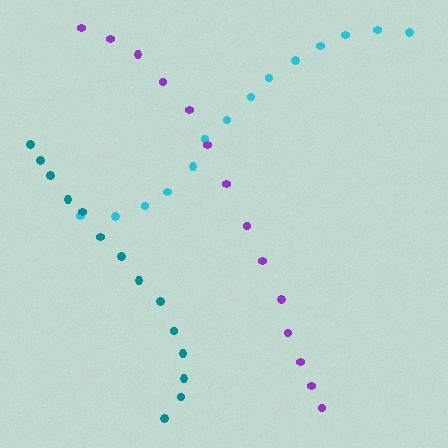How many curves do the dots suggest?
There are 3 distinct paths.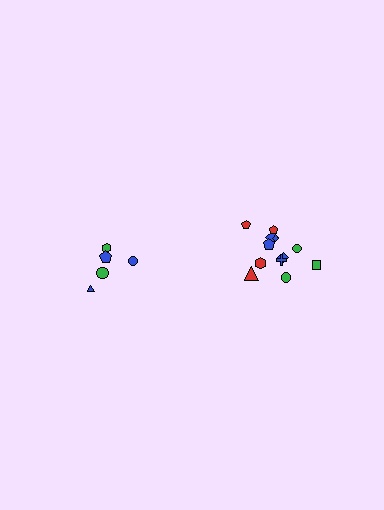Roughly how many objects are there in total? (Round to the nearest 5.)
Roughly 15 objects in total.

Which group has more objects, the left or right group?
The right group.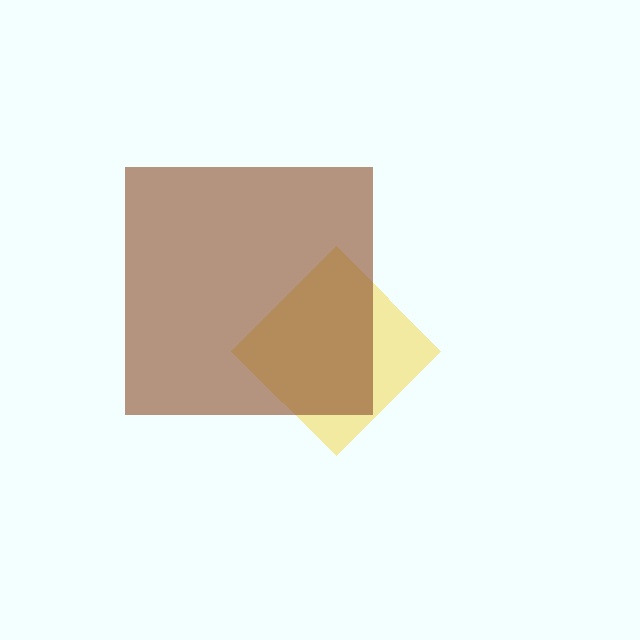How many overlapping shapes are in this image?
There are 2 overlapping shapes in the image.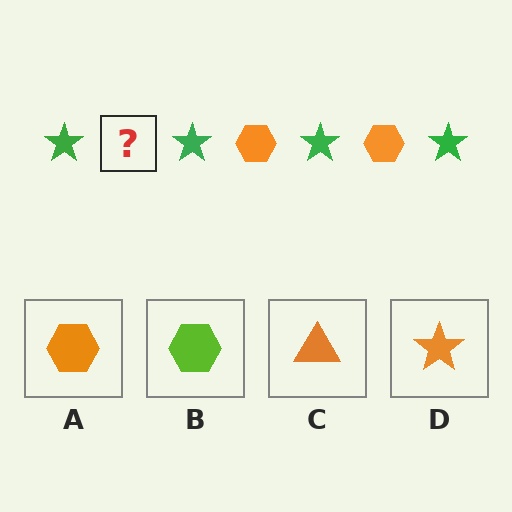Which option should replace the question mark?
Option A.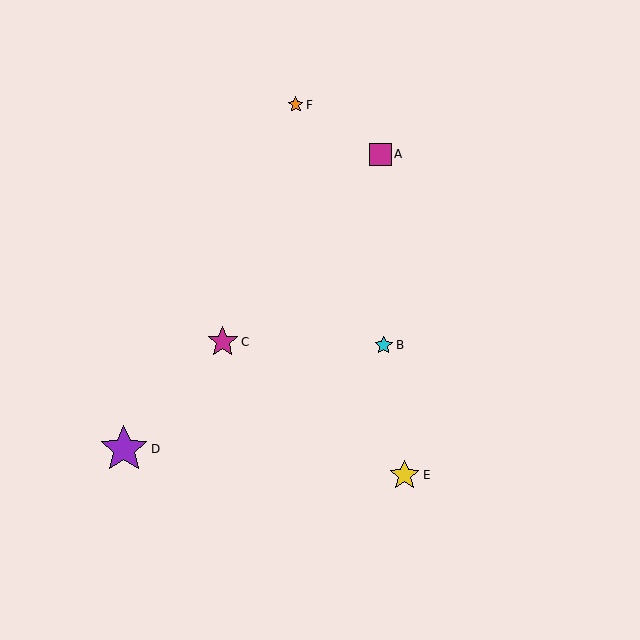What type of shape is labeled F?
Shape F is an orange star.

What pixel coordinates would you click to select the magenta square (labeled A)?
Click at (380, 154) to select the magenta square A.